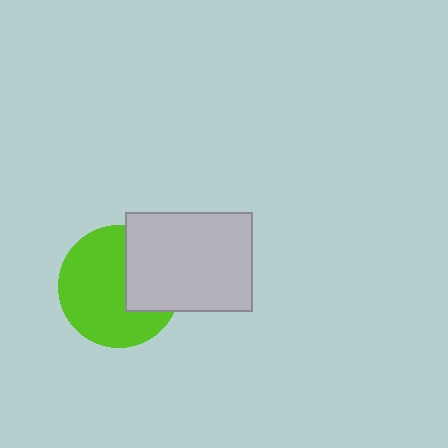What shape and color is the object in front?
The object in front is a light gray rectangle.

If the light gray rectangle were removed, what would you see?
You would see the complete lime circle.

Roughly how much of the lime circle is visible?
Most of it is visible (roughly 67%).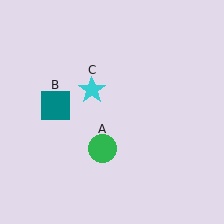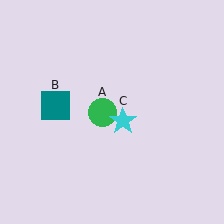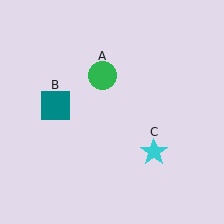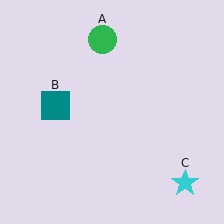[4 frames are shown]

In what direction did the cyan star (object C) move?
The cyan star (object C) moved down and to the right.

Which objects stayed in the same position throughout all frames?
Teal square (object B) remained stationary.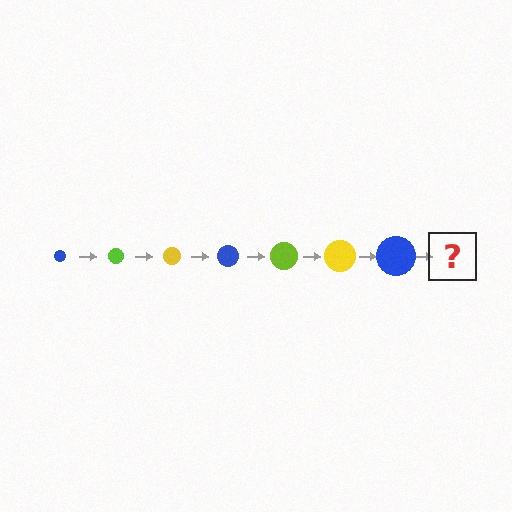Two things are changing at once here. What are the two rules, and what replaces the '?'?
The two rules are that the circle grows larger each step and the color cycles through blue, lime, and yellow. The '?' should be a lime circle, larger than the previous one.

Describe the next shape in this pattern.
It should be a lime circle, larger than the previous one.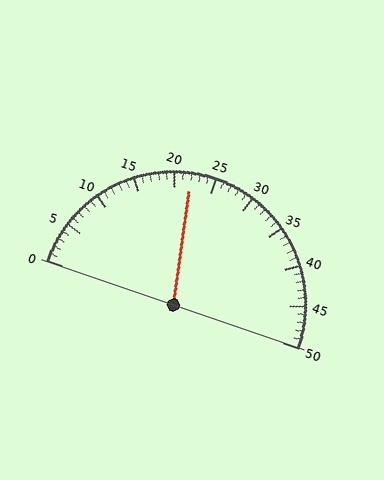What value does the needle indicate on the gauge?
The needle indicates approximately 22.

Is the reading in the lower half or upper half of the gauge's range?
The reading is in the lower half of the range (0 to 50).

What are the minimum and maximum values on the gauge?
The gauge ranges from 0 to 50.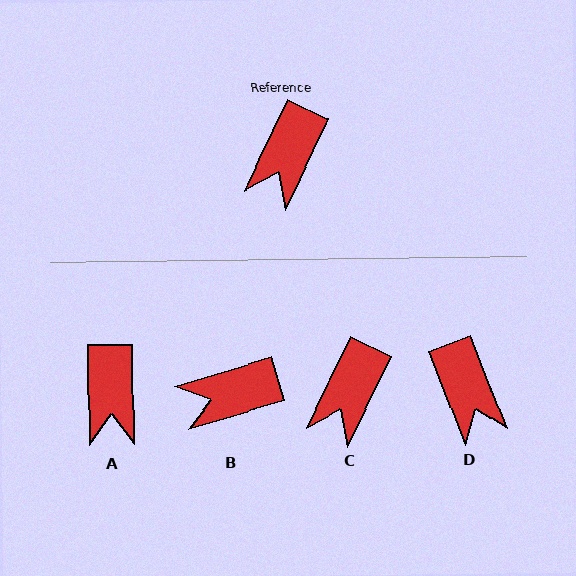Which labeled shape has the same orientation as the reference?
C.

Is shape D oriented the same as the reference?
No, it is off by about 47 degrees.